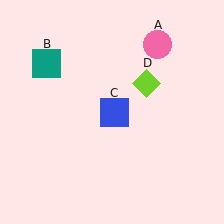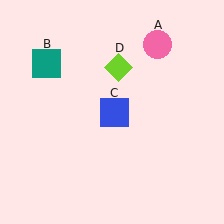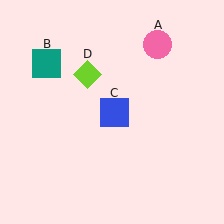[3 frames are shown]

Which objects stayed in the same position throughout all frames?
Pink circle (object A) and teal square (object B) and blue square (object C) remained stationary.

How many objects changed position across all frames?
1 object changed position: lime diamond (object D).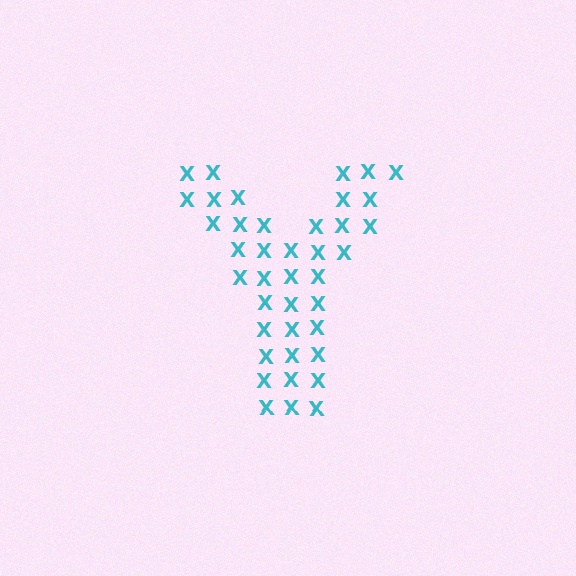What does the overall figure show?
The overall figure shows the letter Y.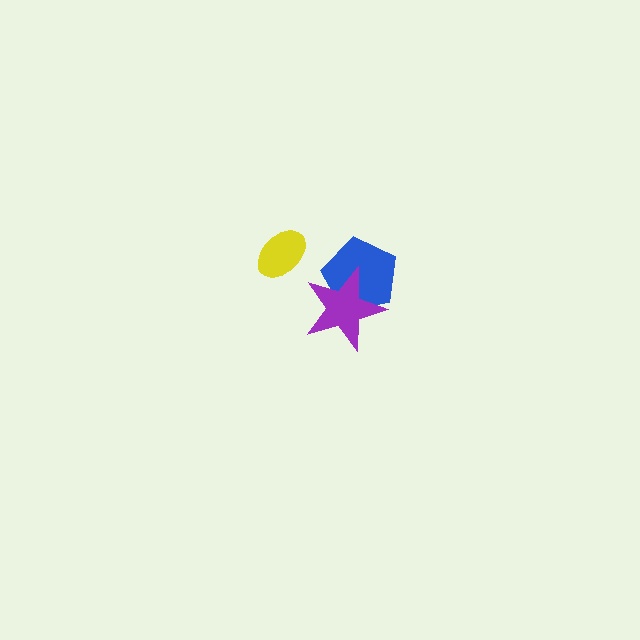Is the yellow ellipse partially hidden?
No, no other shape covers it.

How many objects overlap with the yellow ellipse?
0 objects overlap with the yellow ellipse.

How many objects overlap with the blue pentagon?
1 object overlaps with the blue pentagon.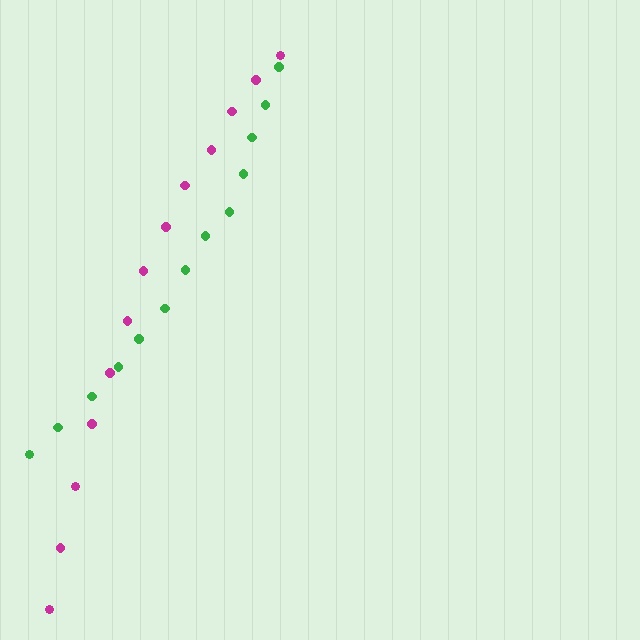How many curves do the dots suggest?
There are 2 distinct paths.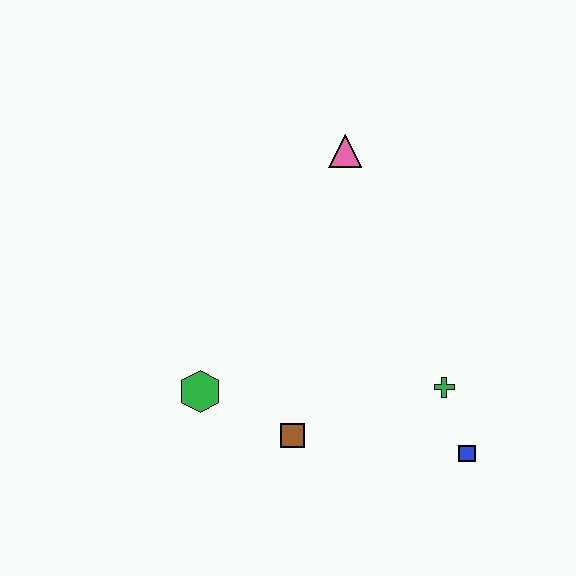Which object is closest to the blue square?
The green cross is closest to the blue square.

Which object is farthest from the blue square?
The pink triangle is farthest from the blue square.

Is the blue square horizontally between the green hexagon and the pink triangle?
No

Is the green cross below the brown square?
No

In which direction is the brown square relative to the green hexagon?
The brown square is to the right of the green hexagon.